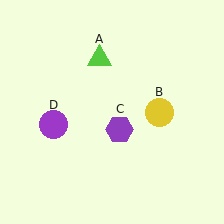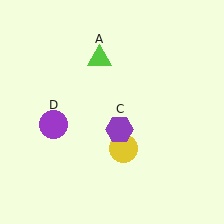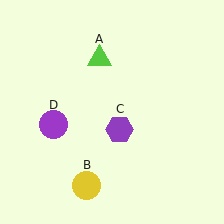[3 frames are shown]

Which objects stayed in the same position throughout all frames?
Lime triangle (object A) and purple hexagon (object C) and purple circle (object D) remained stationary.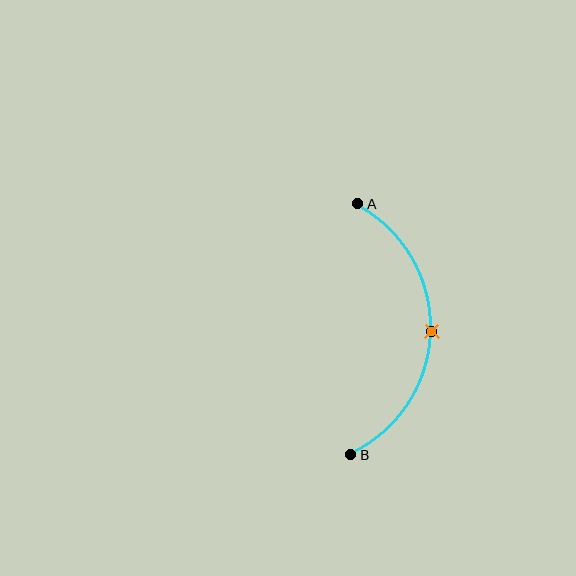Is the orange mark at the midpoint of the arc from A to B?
Yes. The orange mark lies on the arc at equal arc-length from both A and B — it is the arc midpoint.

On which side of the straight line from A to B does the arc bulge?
The arc bulges to the right of the straight line connecting A and B.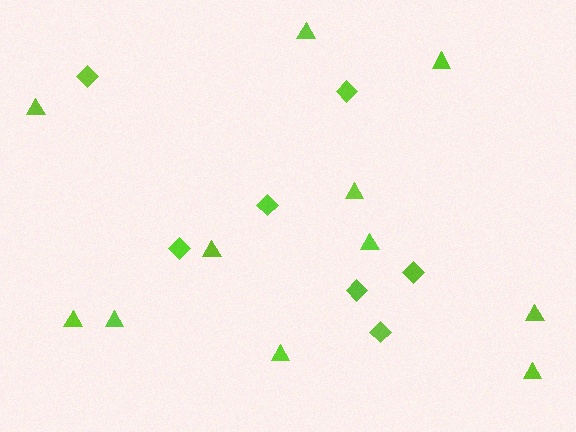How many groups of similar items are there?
There are 2 groups: one group of triangles (11) and one group of diamonds (7).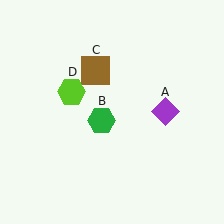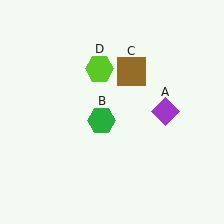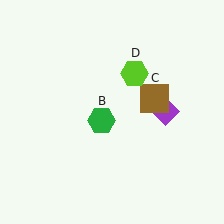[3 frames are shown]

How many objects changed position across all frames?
2 objects changed position: brown square (object C), lime hexagon (object D).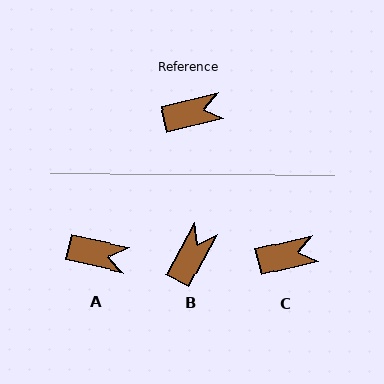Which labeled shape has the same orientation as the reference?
C.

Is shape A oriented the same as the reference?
No, it is off by about 27 degrees.